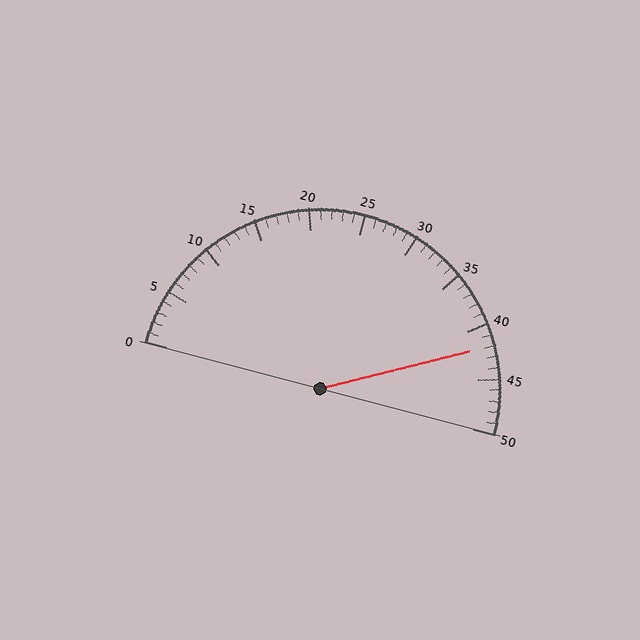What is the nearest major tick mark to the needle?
The nearest major tick mark is 40.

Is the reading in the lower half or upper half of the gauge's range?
The reading is in the upper half of the range (0 to 50).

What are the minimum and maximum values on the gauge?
The gauge ranges from 0 to 50.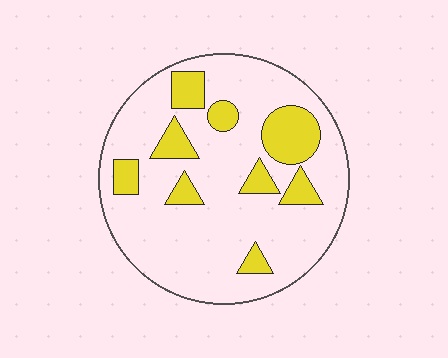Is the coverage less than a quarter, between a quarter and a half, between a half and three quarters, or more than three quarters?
Less than a quarter.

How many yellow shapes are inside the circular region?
9.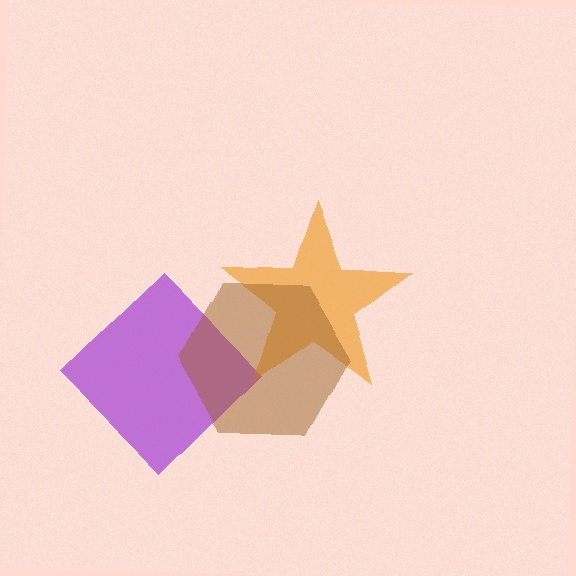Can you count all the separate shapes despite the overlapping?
Yes, there are 3 separate shapes.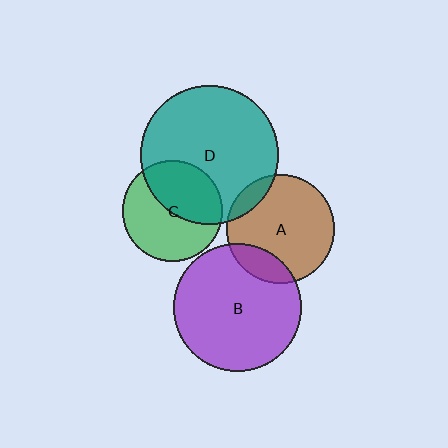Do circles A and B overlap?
Yes.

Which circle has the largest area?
Circle D (teal).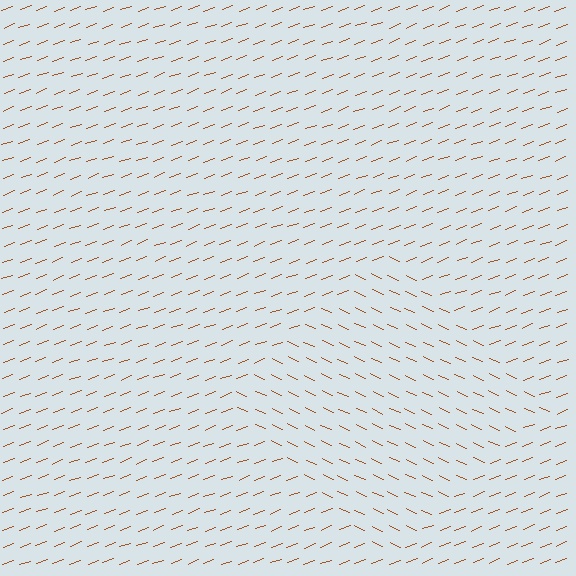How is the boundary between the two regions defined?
The boundary is defined purely by a change in line orientation (approximately 45 degrees difference). All lines are the same color and thickness.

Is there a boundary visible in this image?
Yes, there is a texture boundary formed by a change in line orientation.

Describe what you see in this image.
The image is filled with small brown line segments. A diamond region in the image has lines oriented differently from the surrounding lines, creating a visible texture boundary.